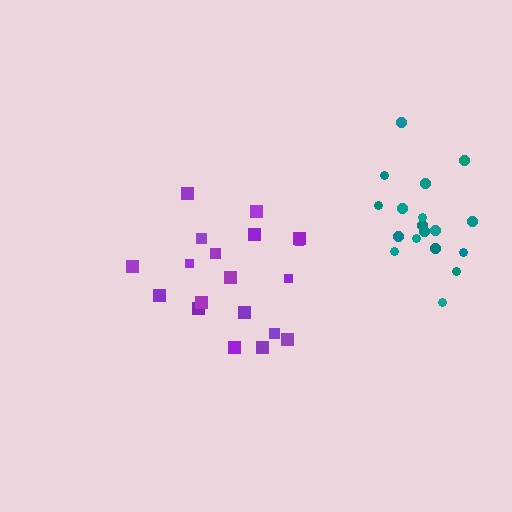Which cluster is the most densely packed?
Teal.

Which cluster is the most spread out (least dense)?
Purple.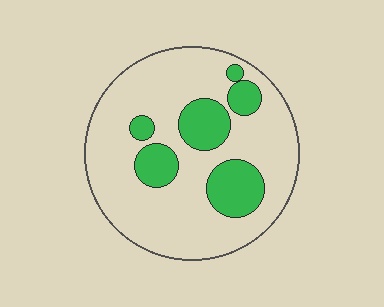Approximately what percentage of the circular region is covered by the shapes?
Approximately 25%.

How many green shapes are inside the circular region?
6.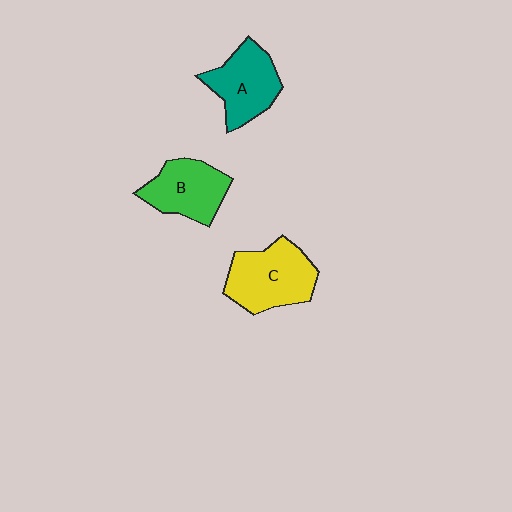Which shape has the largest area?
Shape C (yellow).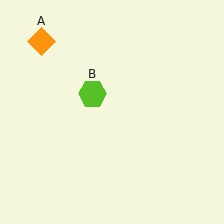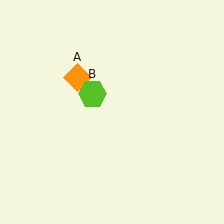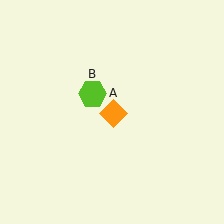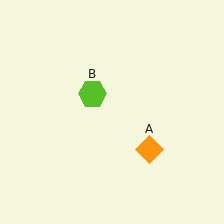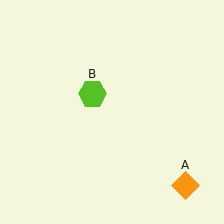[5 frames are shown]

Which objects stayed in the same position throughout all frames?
Lime hexagon (object B) remained stationary.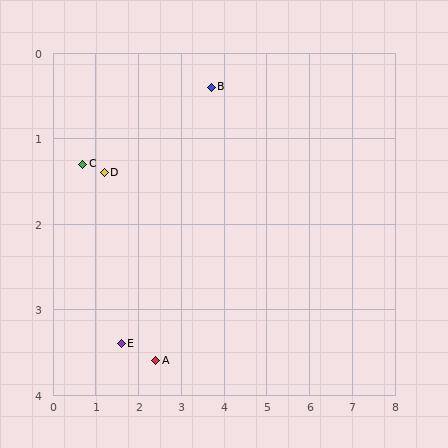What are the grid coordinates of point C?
Point C is at approximately (0.7, 1.3).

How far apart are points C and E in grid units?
Points C and E are about 2.3 grid units apart.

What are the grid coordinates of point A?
Point A is at approximately (2.4, 3.6).